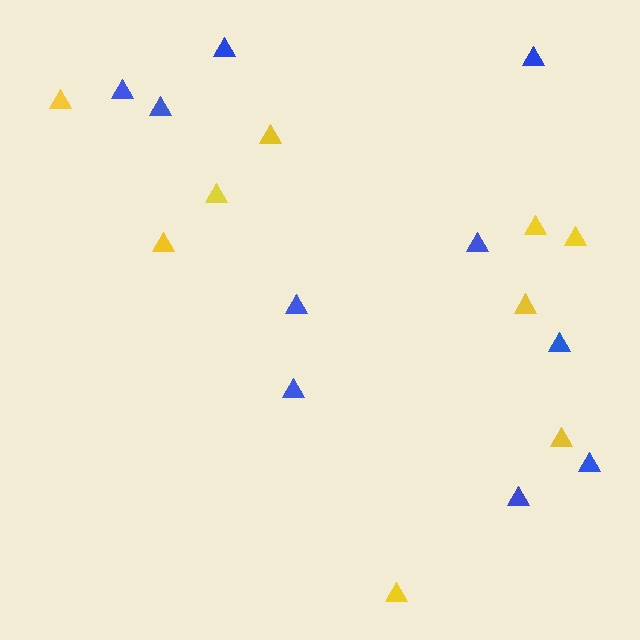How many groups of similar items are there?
There are 2 groups: one group of blue triangles (10) and one group of yellow triangles (9).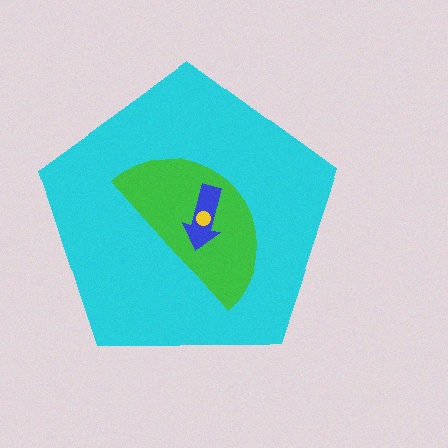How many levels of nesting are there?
4.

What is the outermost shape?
The cyan pentagon.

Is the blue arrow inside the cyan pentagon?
Yes.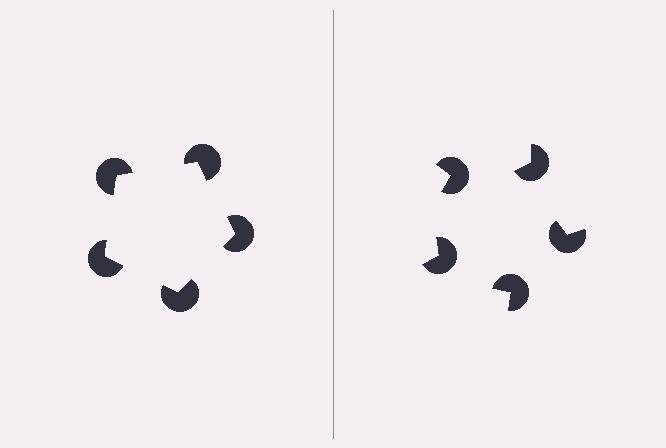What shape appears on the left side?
An illusory pentagon.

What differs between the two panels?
The pac-man discs are positioned identically on both sides; only the wedge orientations differ. On the left they align to a pentagon; on the right they are misaligned.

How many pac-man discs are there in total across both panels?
10 — 5 on each side.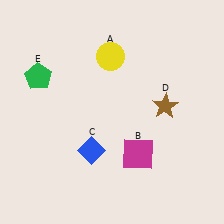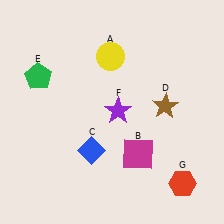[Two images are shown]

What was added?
A purple star (F), a red hexagon (G) were added in Image 2.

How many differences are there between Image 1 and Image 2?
There are 2 differences between the two images.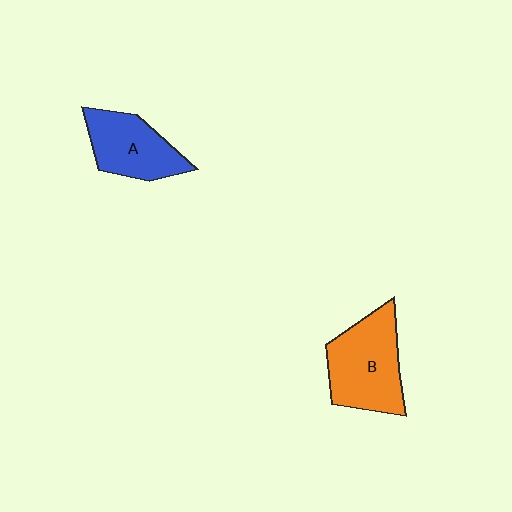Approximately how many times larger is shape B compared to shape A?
Approximately 1.3 times.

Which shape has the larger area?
Shape B (orange).